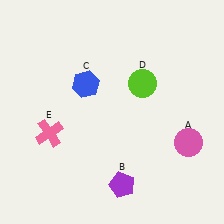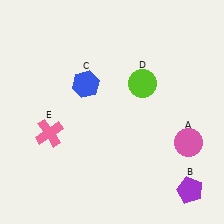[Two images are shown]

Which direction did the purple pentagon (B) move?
The purple pentagon (B) moved right.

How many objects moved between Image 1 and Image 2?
1 object moved between the two images.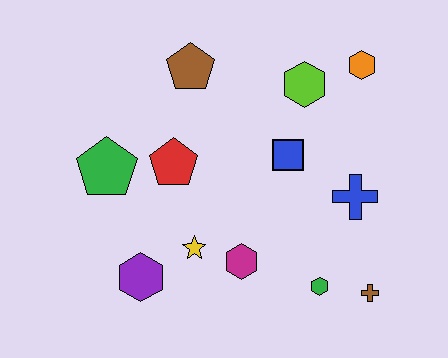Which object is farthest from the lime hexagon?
The purple hexagon is farthest from the lime hexagon.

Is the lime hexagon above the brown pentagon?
No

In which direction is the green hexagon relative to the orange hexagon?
The green hexagon is below the orange hexagon.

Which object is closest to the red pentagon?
The green pentagon is closest to the red pentagon.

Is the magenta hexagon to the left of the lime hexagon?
Yes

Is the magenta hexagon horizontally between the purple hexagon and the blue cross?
Yes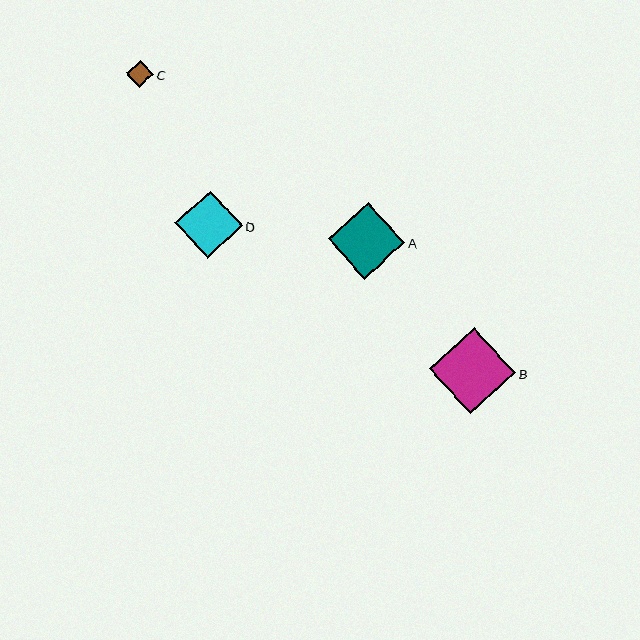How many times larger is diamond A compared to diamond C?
Diamond A is approximately 2.8 times the size of diamond C.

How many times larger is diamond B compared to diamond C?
Diamond B is approximately 3.2 times the size of diamond C.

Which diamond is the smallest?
Diamond C is the smallest with a size of approximately 27 pixels.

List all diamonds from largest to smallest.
From largest to smallest: B, A, D, C.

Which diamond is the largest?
Diamond B is the largest with a size of approximately 86 pixels.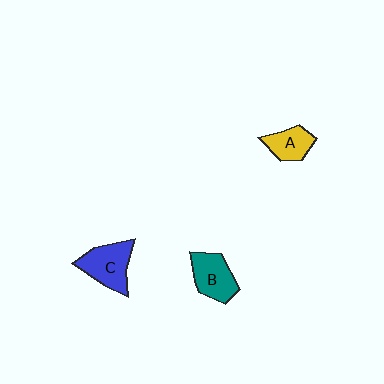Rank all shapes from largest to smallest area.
From largest to smallest: C (blue), B (teal), A (yellow).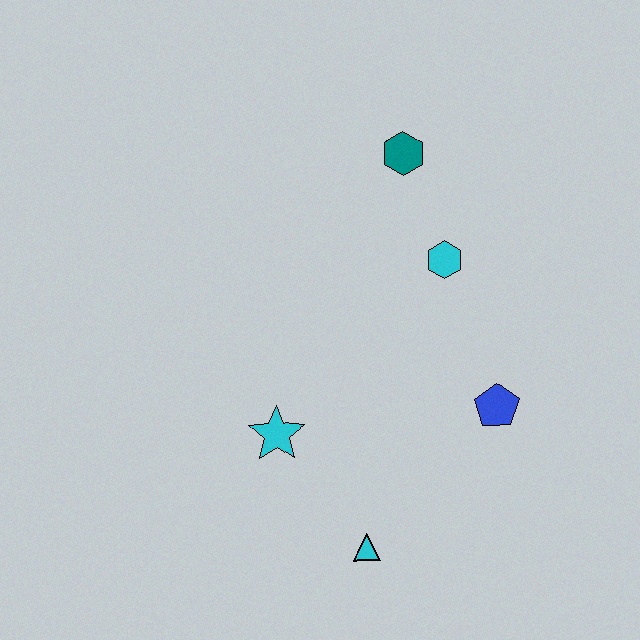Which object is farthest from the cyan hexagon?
The cyan triangle is farthest from the cyan hexagon.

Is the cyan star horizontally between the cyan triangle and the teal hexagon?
No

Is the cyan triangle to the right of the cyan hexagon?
No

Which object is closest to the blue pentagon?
The cyan hexagon is closest to the blue pentagon.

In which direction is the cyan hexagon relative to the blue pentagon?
The cyan hexagon is above the blue pentagon.